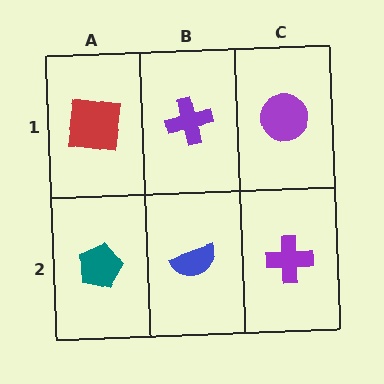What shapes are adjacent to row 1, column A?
A teal pentagon (row 2, column A), a purple cross (row 1, column B).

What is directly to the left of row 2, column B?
A teal pentagon.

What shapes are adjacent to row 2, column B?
A purple cross (row 1, column B), a teal pentagon (row 2, column A), a purple cross (row 2, column C).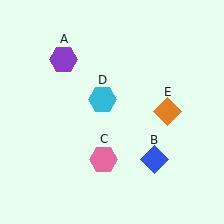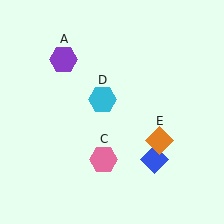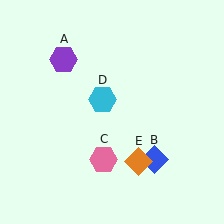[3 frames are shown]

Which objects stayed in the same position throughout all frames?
Purple hexagon (object A) and blue diamond (object B) and pink hexagon (object C) and cyan hexagon (object D) remained stationary.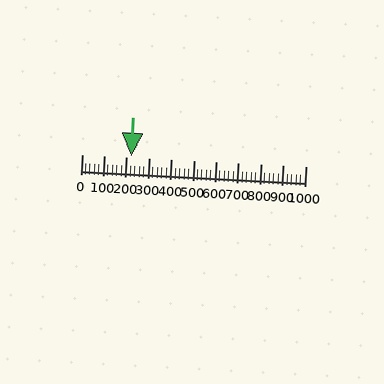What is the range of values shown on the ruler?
The ruler shows values from 0 to 1000.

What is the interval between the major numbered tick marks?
The major tick marks are spaced 100 units apart.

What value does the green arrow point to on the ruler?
The green arrow points to approximately 220.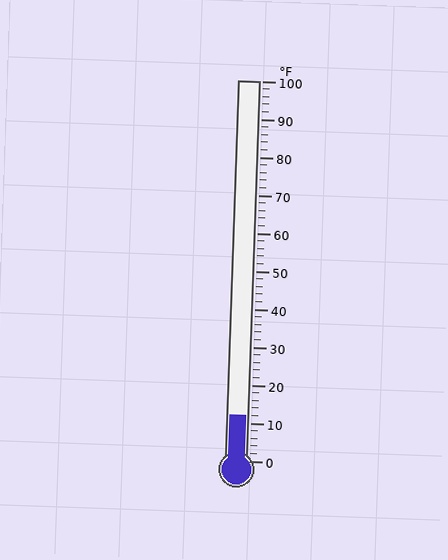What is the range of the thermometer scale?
The thermometer scale ranges from 0°F to 100°F.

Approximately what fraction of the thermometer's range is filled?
The thermometer is filled to approximately 10% of its range.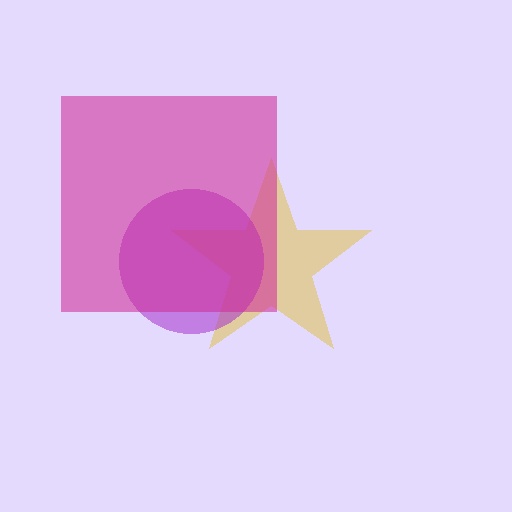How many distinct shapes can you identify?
There are 3 distinct shapes: a yellow star, a purple circle, a magenta square.